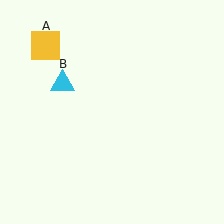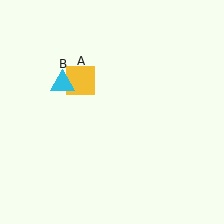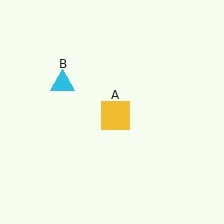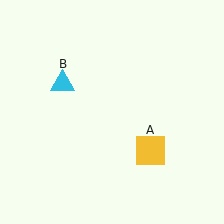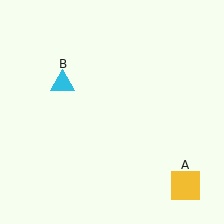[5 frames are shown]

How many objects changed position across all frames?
1 object changed position: yellow square (object A).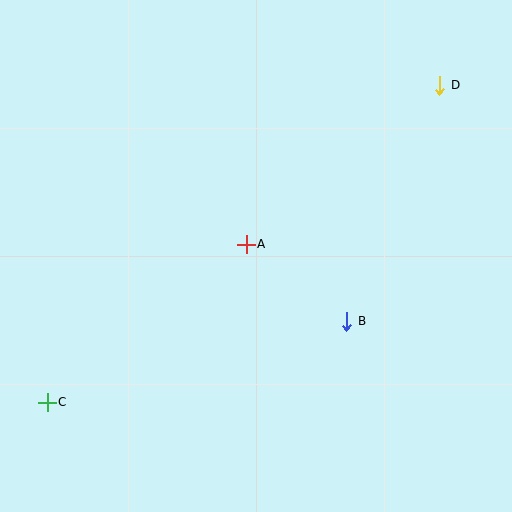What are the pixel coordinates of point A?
Point A is at (246, 244).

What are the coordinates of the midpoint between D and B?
The midpoint between D and B is at (393, 203).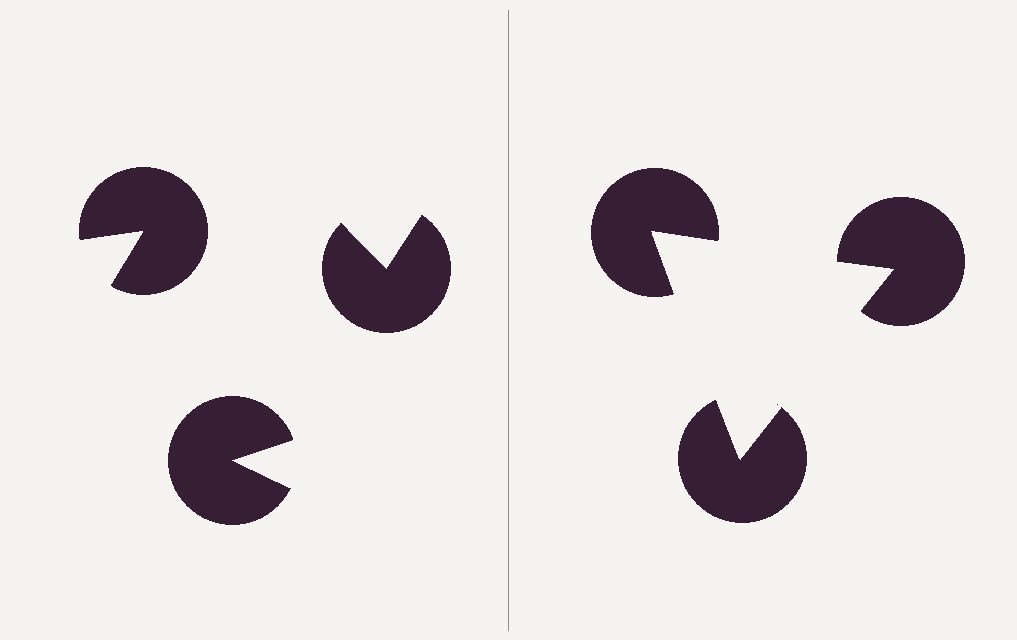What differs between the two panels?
The pac-man discs are positioned identically on both sides; only the wedge orientations differ. On the right they align to a triangle; on the left they are misaligned.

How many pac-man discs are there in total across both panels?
6 — 3 on each side.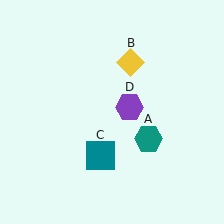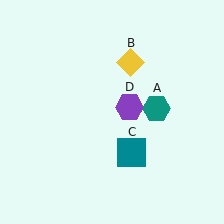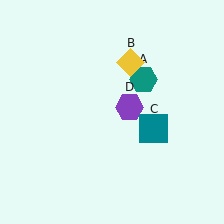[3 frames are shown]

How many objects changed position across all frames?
2 objects changed position: teal hexagon (object A), teal square (object C).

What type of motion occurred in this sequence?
The teal hexagon (object A), teal square (object C) rotated counterclockwise around the center of the scene.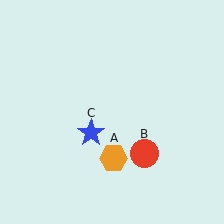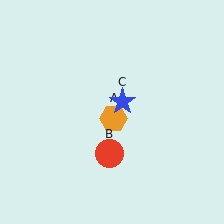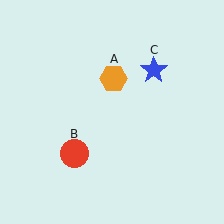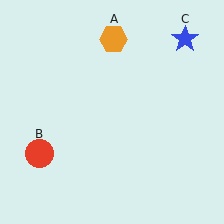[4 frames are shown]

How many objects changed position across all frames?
3 objects changed position: orange hexagon (object A), red circle (object B), blue star (object C).